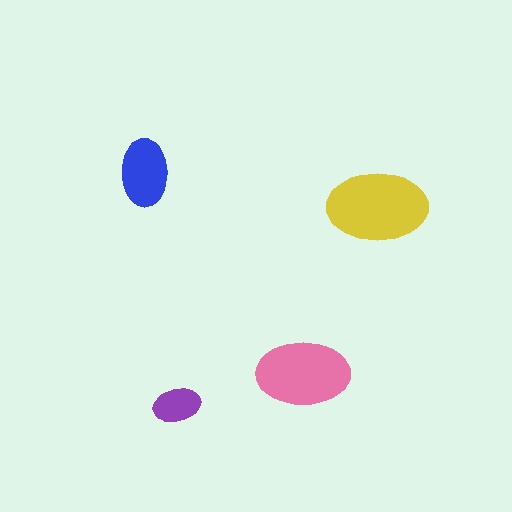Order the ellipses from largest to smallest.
the yellow one, the pink one, the blue one, the purple one.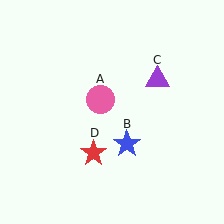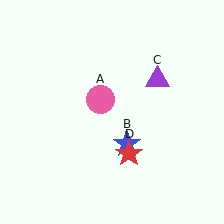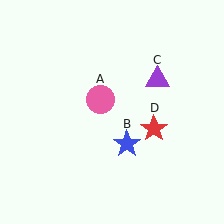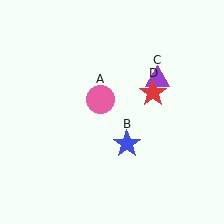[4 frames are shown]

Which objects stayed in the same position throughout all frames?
Pink circle (object A) and blue star (object B) and purple triangle (object C) remained stationary.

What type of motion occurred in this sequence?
The red star (object D) rotated counterclockwise around the center of the scene.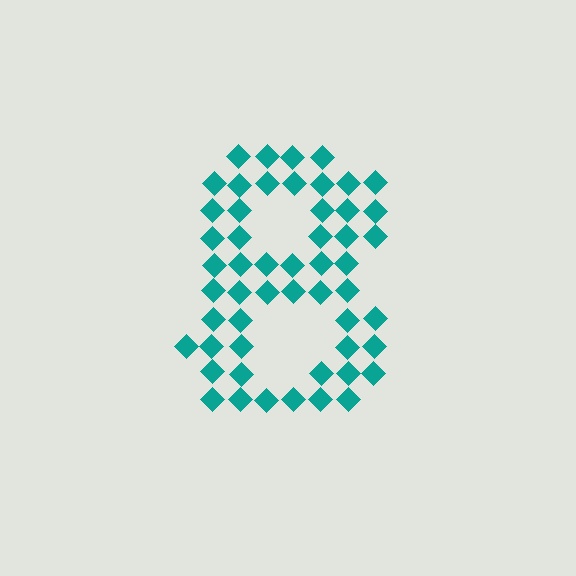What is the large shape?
The large shape is the digit 8.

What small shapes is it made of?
It is made of small diamonds.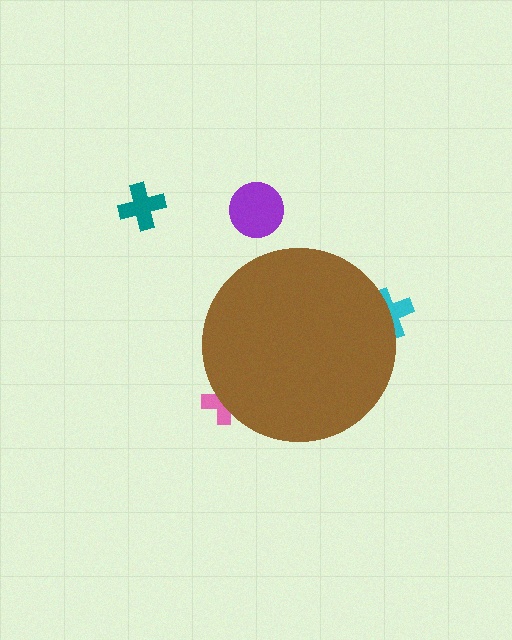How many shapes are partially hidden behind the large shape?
2 shapes are partially hidden.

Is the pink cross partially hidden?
Yes, the pink cross is partially hidden behind the brown circle.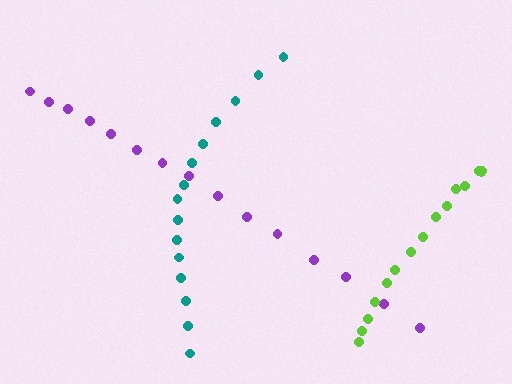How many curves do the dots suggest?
There are 3 distinct paths.